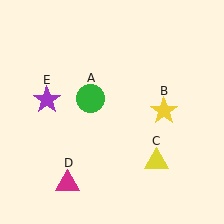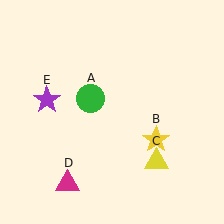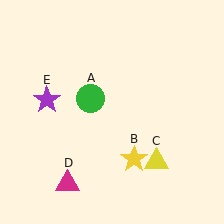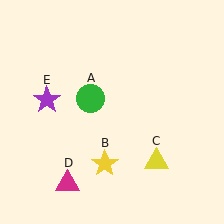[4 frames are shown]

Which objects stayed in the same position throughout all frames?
Green circle (object A) and yellow triangle (object C) and magenta triangle (object D) and purple star (object E) remained stationary.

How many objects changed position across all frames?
1 object changed position: yellow star (object B).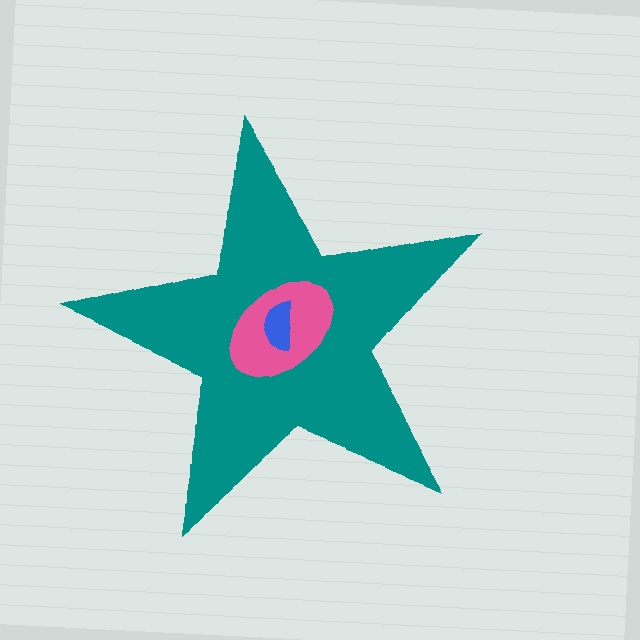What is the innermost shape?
The blue semicircle.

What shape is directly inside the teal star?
The pink ellipse.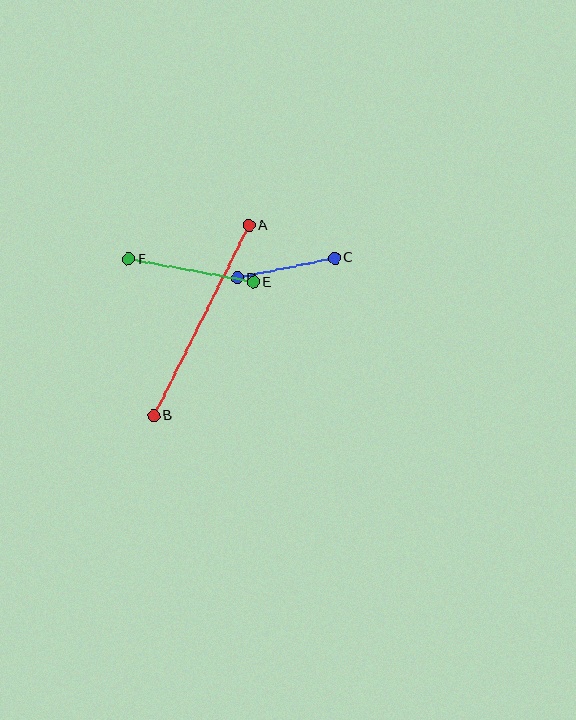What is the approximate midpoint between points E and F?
The midpoint is at approximately (191, 271) pixels.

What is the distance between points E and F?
The distance is approximately 127 pixels.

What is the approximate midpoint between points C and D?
The midpoint is at approximately (286, 268) pixels.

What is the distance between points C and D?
The distance is approximately 99 pixels.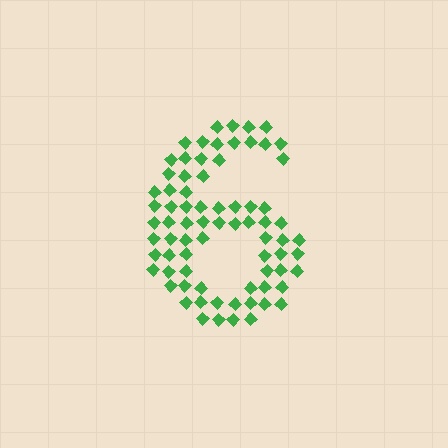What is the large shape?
The large shape is the digit 6.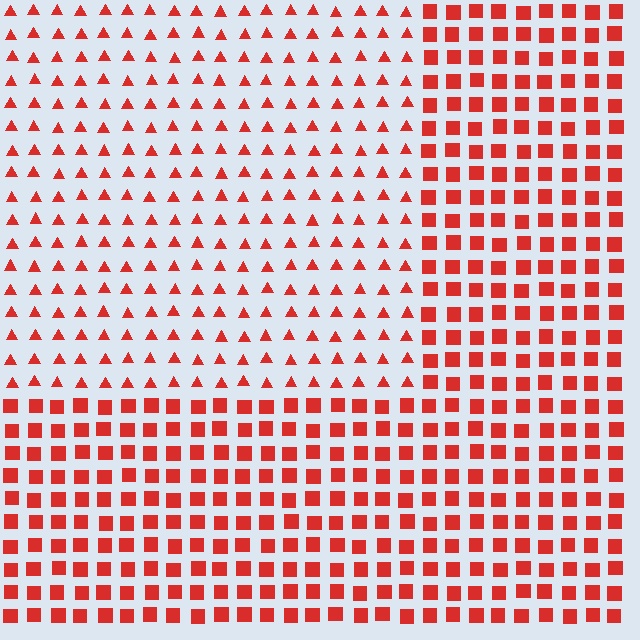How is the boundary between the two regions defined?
The boundary is defined by a change in element shape: triangles inside vs. squares outside. All elements share the same color and spacing.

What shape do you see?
I see a rectangle.